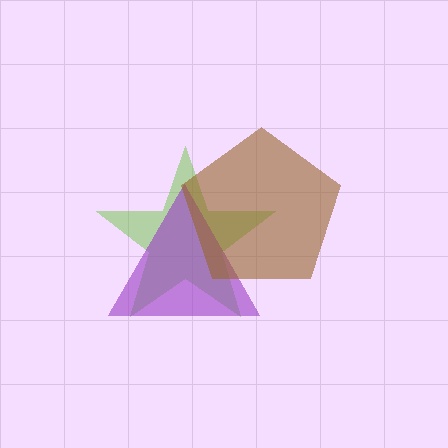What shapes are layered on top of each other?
The layered shapes are: a lime star, a purple triangle, a brown pentagon.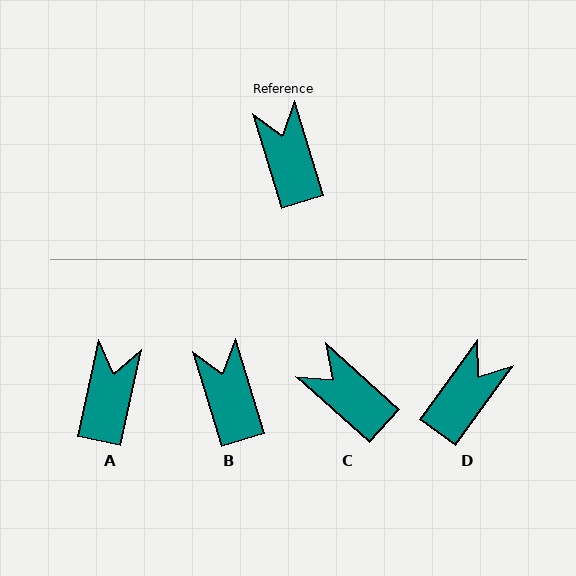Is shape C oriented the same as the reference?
No, it is off by about 31 degrees.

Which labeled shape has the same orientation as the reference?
B.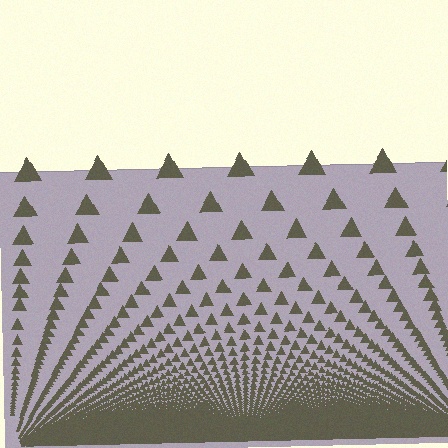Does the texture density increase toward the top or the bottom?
Density increases toward the bottom.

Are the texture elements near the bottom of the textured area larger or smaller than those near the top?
Smaller. The gradient is inverted — elements near the bottom are smaller and denser.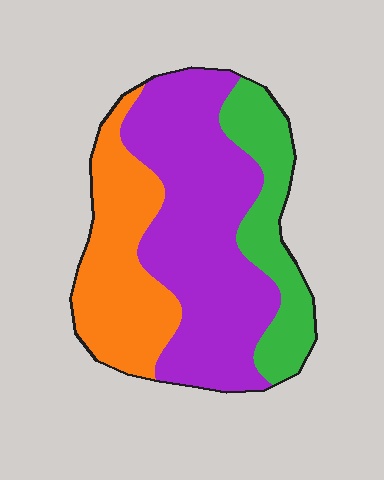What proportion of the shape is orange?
Orange covers 28% of the shape.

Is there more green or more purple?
Purple.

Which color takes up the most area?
Purple, at roughly 50%.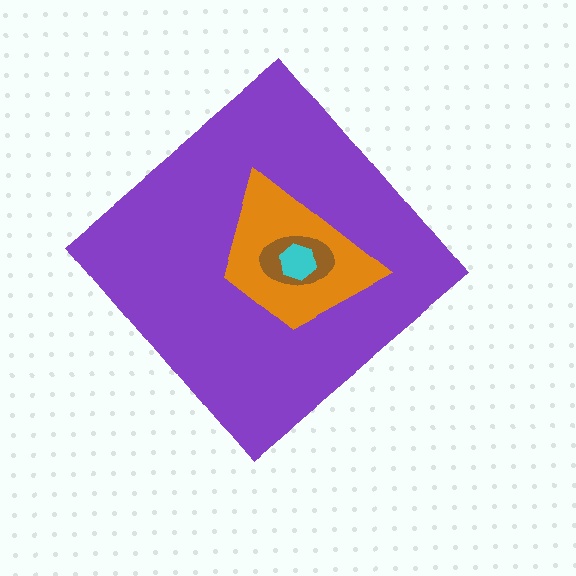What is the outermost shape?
The purple diamond.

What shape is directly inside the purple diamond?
The orange trapezoid.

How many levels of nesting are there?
4.